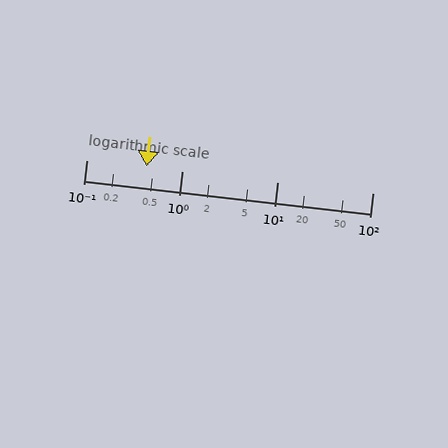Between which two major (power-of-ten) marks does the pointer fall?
The pointer is between 0.1 and 1.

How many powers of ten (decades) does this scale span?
The scale spans 3 decades, from 0.1 to 100.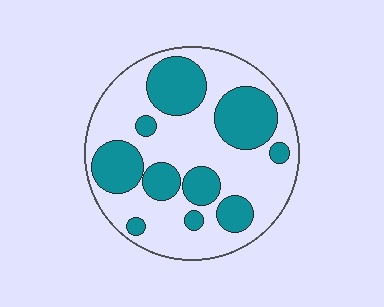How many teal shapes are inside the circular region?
10.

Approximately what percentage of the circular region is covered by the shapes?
Approximately 35%.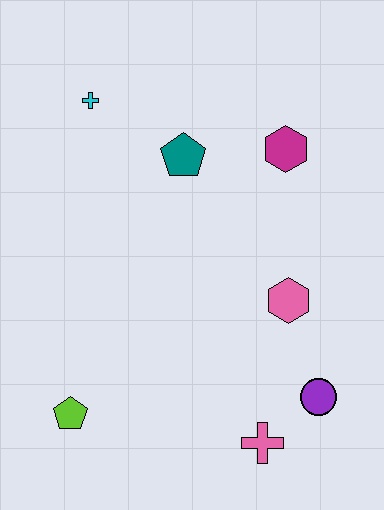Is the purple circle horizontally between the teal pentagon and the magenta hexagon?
No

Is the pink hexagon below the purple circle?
No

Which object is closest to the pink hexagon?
The purple circle is closest to the pink hexagon.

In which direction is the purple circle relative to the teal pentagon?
The purple circle is below the teal pentagon.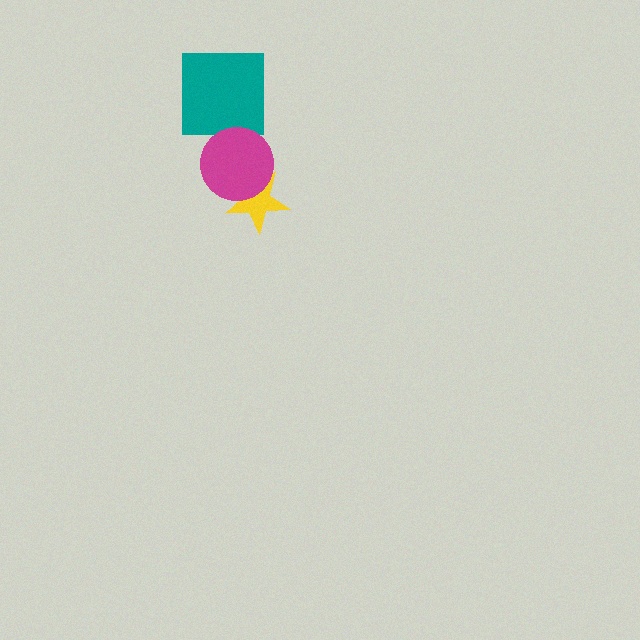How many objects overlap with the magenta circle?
1 object overlaps with the magenta circle.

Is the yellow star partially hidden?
Yes, it is partially covered by another shape.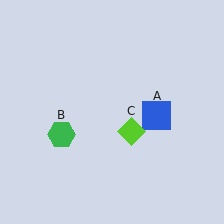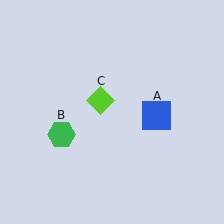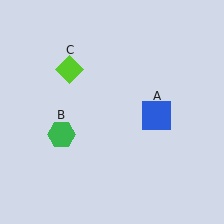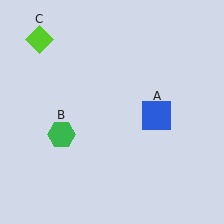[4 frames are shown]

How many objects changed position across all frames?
1 object changed position: lime diamond (object C).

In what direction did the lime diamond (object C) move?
The lime diamond (object C) moved up and to the left.